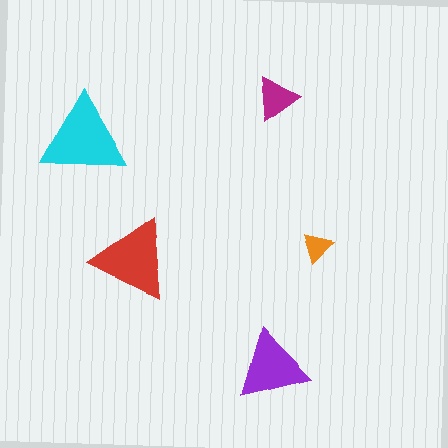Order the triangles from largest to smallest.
the cyan one, the red one, the purple one, the magenta one, the orange one.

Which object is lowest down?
The purple triangle is bottommost.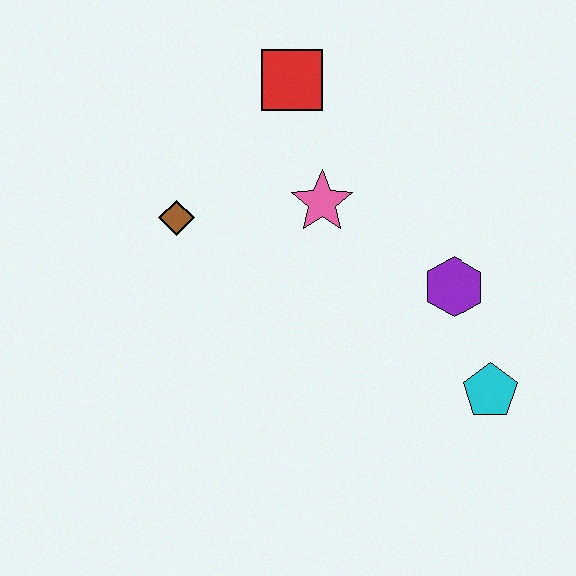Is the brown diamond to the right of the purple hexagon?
No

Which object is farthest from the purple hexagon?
The brown diamond is farthest from the purple hexagon.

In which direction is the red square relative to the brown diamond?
The red square is above the brown diamond.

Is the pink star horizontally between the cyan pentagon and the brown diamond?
Yes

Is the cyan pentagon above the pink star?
No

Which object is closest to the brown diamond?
The pink star is closest to the brown diamond.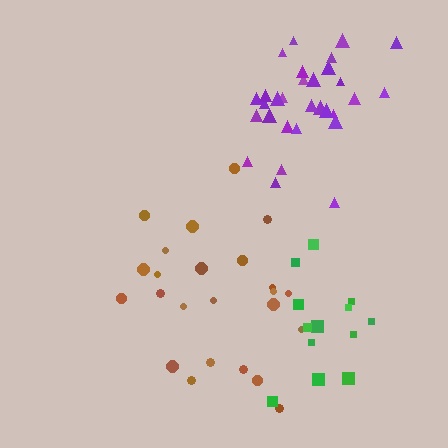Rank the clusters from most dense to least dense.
purple, brown, green.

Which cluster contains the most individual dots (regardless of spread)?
Purple (31).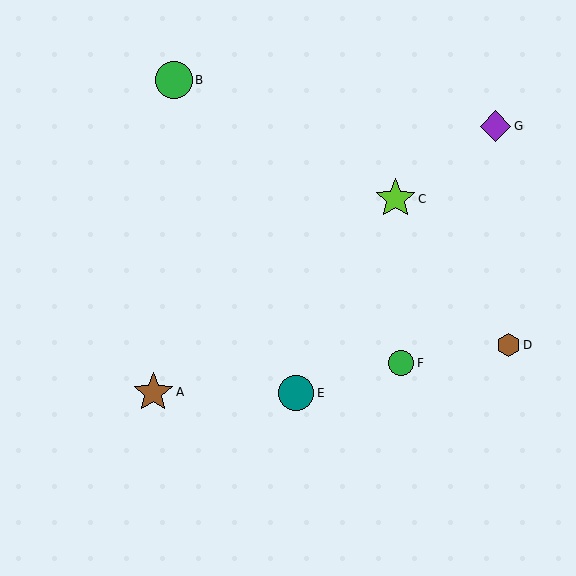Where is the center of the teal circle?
The center of the teal circle is at (296, 393).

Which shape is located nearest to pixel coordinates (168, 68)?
The green circle (labeled B) at (174, 80) is nearest to that location.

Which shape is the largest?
The lime star (labeled C) is the largest.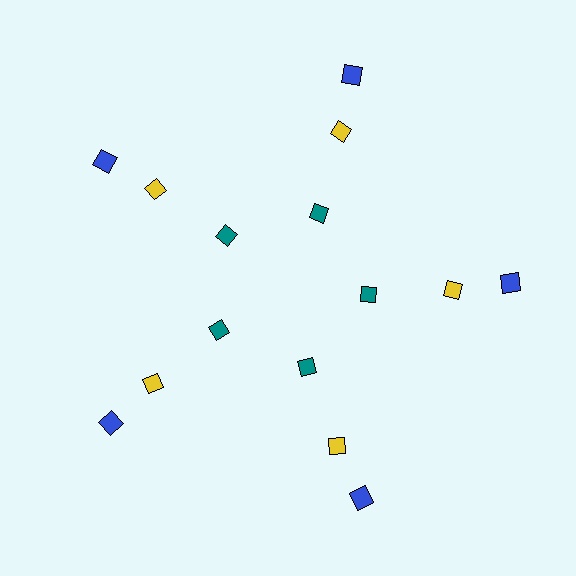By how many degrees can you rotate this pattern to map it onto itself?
The pattern maps onto itself every 72 degrees of rotation.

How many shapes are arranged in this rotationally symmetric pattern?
There are 15 shapes, arranged in 5 groups of 3.